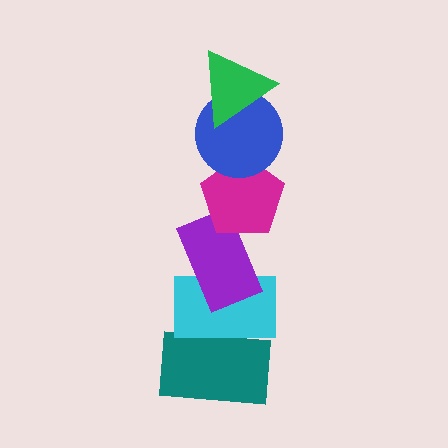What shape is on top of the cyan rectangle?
The purple rectangle is on top of the cyan rectangle.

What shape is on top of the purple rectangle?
The magenta pentagon is on top of the purple rectangle.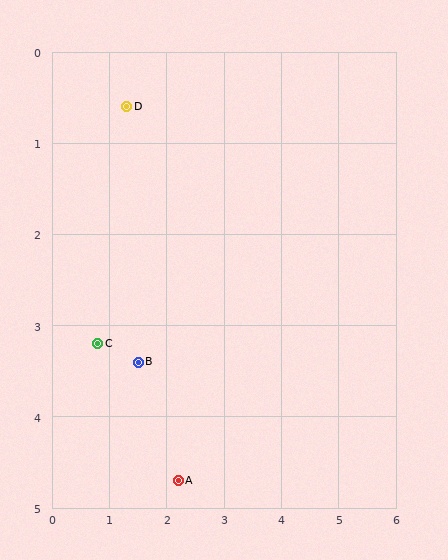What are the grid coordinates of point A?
Point A is at approximately (2.2, 4.7).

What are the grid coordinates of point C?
Point C is at approximately (0.8, 3.2).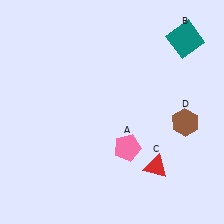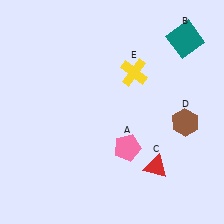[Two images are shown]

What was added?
A yellow cross (E) was added in Image 2.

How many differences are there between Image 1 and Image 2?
There is 1 difference between the two images.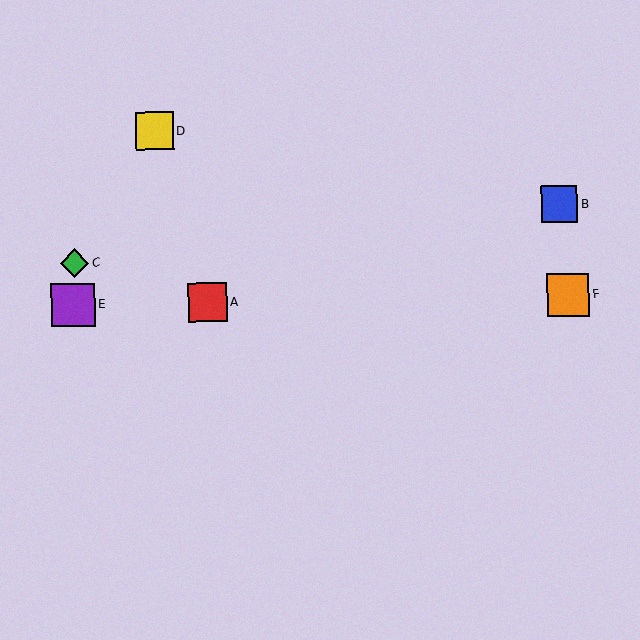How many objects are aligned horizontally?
3 objects (A, E, F) are aligned horizontally.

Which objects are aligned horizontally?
Objects A, E, F are aligned horizontally.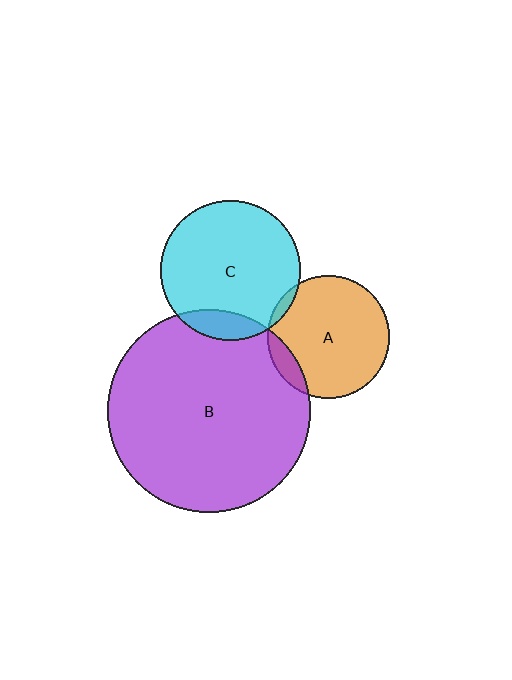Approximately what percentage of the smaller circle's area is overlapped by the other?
Approximately 10%.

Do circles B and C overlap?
Yes.